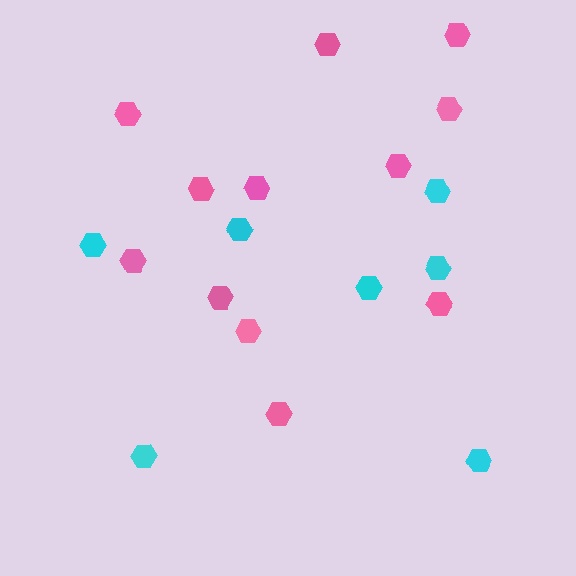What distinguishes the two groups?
There are 2 groups: one group of cyan hexagons (7) and one group of pink hexagons (12).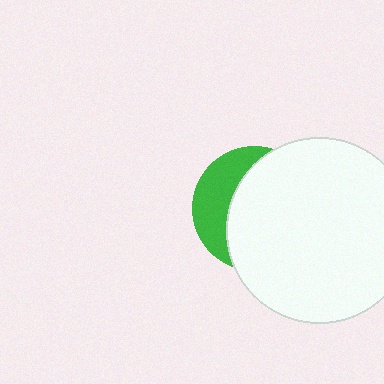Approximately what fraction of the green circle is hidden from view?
Roughly 68% of the green circle is hidden behind the white circle.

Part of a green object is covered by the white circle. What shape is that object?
It is a circle.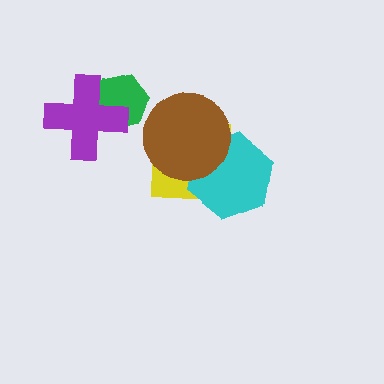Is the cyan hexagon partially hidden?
Yes, it is partially covered by another shape.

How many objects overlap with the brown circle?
2 objects overlap with the brown circle.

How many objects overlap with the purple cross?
1 object overlaps with the purple cross.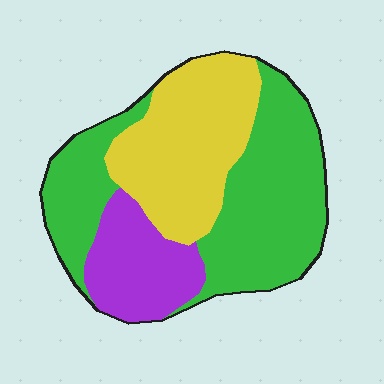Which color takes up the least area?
Purple, at roughly 20%.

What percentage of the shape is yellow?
Yellow covers 33% of the shape.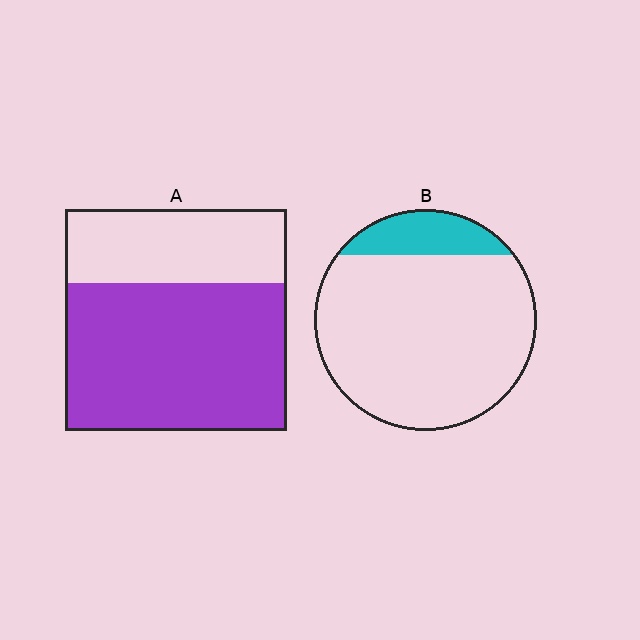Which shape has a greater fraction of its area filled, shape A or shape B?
Shape A.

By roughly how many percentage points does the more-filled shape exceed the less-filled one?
By roughly 50 percentage points (A over B).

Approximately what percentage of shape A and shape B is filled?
A is approximately 65% and B is approximately 15%.